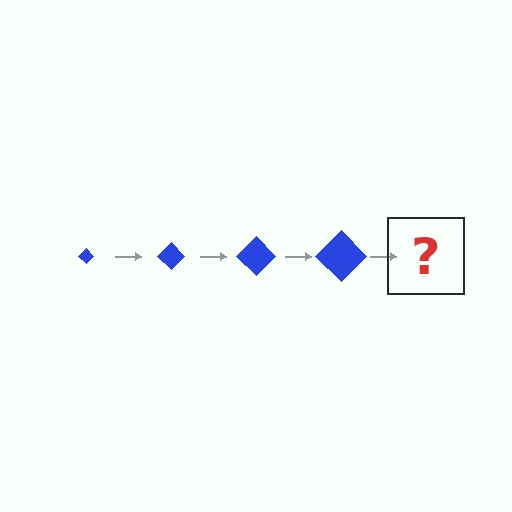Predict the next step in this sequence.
The next step is a blue diamond, larger than the previous one.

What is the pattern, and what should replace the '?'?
The pattern is that the diamond gets progressively larger each step. The '?' should be a blue diamond, larger than the previous one.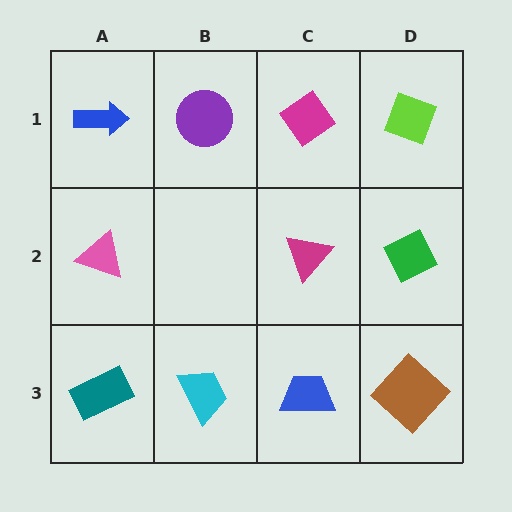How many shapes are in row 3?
4 shapes.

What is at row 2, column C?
A magenta triangle.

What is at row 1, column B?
A purple circle.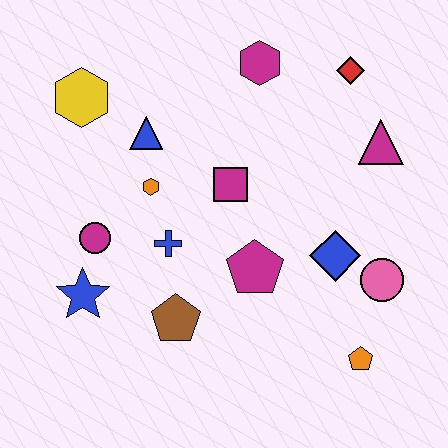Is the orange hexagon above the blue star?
Yes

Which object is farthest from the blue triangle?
The orange pentagon is farthest from the blue triangle.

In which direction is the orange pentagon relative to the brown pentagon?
The orange pentagon is to the right of the brown pentagon.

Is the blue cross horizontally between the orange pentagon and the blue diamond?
No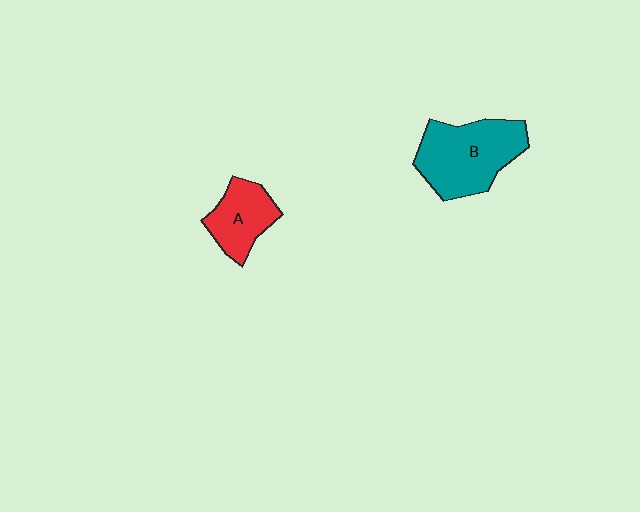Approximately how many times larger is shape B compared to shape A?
Approximately 1.7 times.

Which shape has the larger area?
Shape B (teal).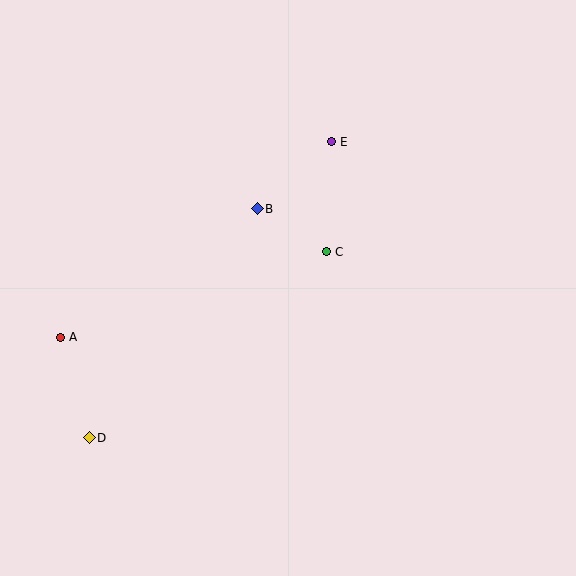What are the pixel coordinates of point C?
Point C is at (327, 252).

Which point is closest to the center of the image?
Point C at (327, 252) is closest to the center.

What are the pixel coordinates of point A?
Point A is at (61, 337).